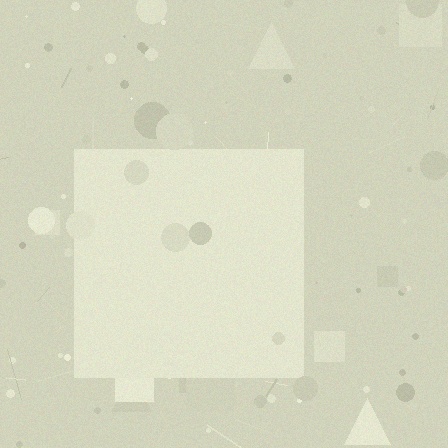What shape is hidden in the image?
A square is hidden in the image.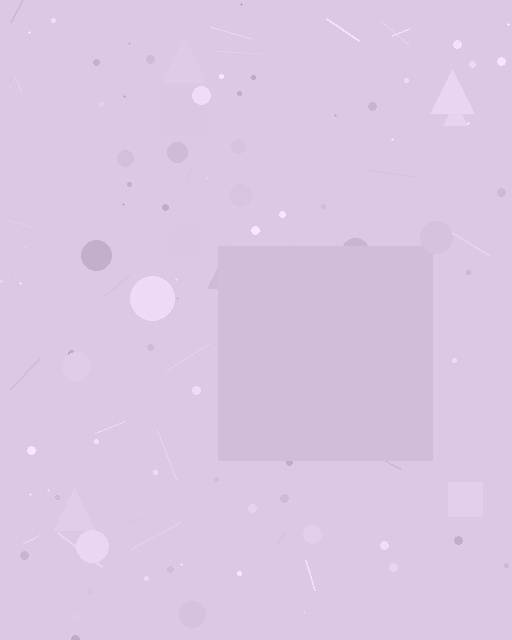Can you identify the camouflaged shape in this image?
The camouflaged shape is a square.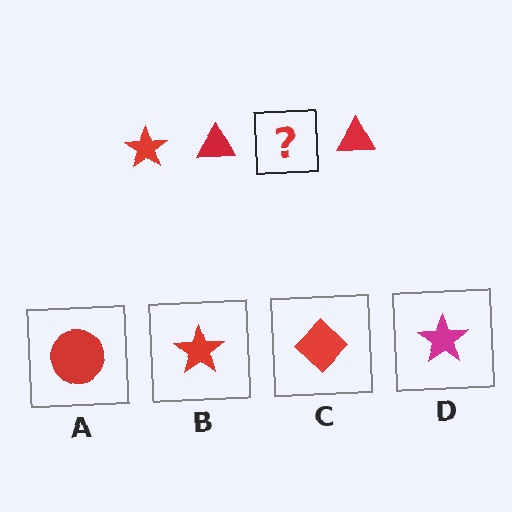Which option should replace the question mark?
Option B.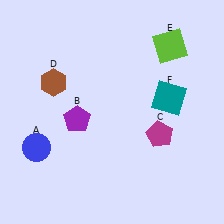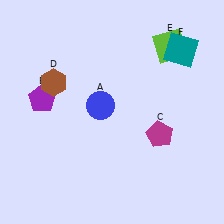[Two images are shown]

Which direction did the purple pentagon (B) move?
The purple pentagon (B) moved left.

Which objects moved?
The objects that moved are: the blue circle (A), the purple pentagon (B), the teal square (F).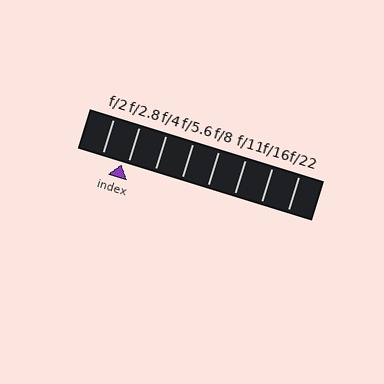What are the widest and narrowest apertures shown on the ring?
The widest aperture shown is f/2 and the narrowest is f/22.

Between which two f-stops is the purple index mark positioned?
The index mark is between f/2 and f/2.8.